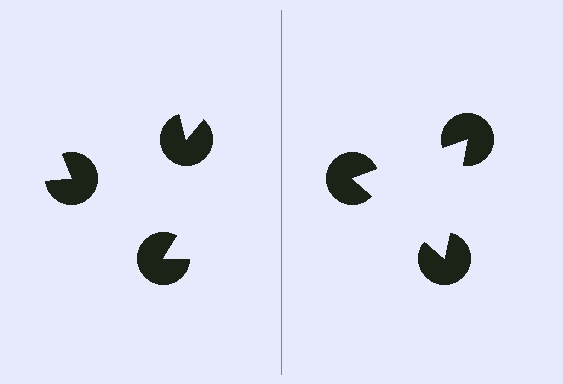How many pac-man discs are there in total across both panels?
6 — 3 on each side.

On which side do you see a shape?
An illusory triangle appears on the right side. On the left side the wedge cuts are rotated, so no coherent shape forms.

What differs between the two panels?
The pac-man discs are positioned identically on both sides; only the wedge orientations differ. On the right they align to a triangle; on the left they are misaligned.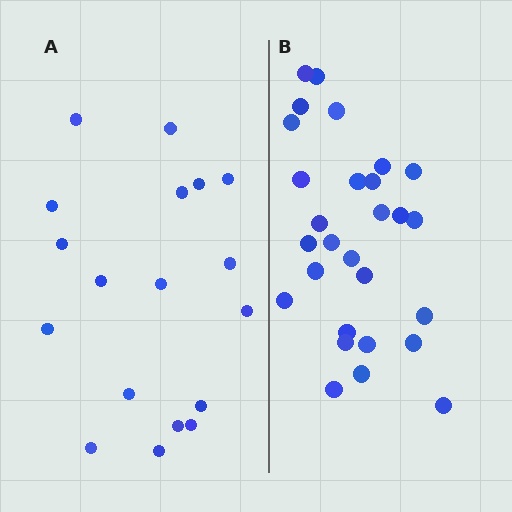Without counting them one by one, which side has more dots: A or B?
Region B (the right region) has more dots.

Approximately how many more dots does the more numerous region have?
Region B has roughly 10 or so more dots than region A.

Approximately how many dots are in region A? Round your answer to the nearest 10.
About 20 dots. (The exact count is 18, which rounds to 20.)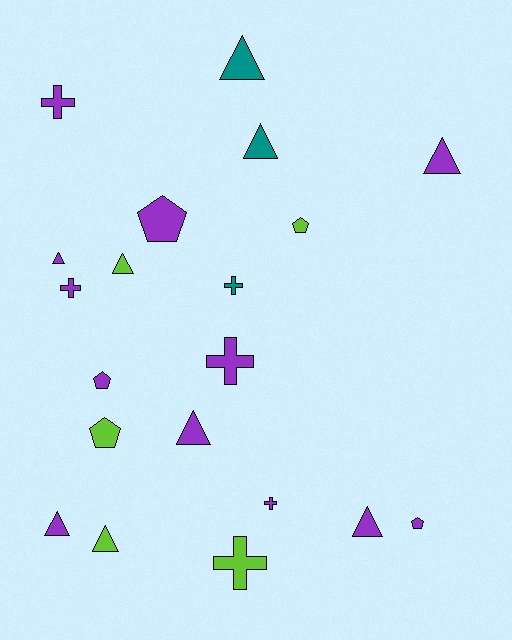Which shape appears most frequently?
Triangle, with 9 objects.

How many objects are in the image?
There are 20 objects.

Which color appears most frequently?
Purple, with 12 objects.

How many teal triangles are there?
There are 2 teal triangles.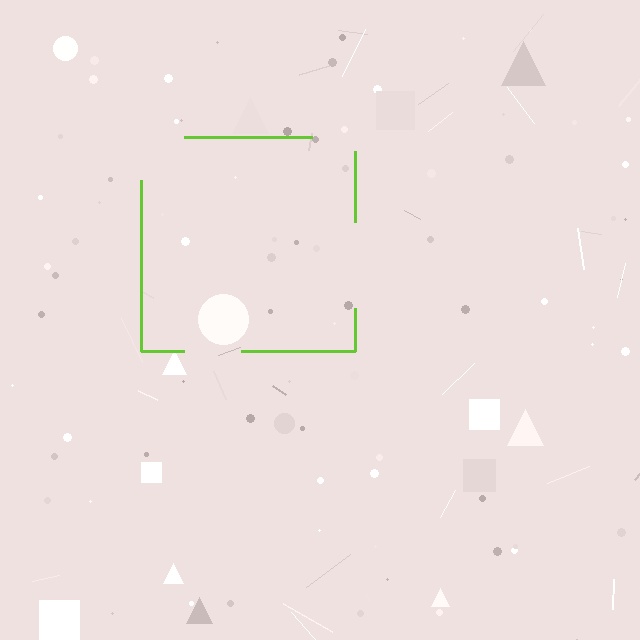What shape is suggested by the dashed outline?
The dashed outline suggests a square.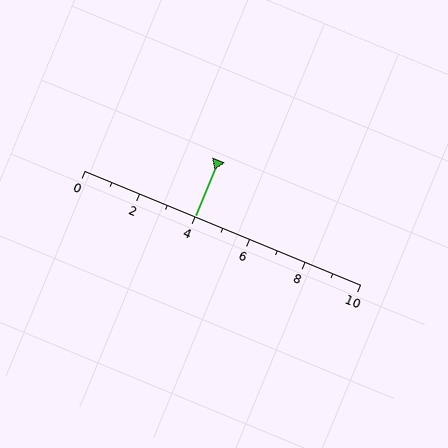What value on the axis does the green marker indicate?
The marker indicates approximately 4.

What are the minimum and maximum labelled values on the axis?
The axis runs from 0 to 10.